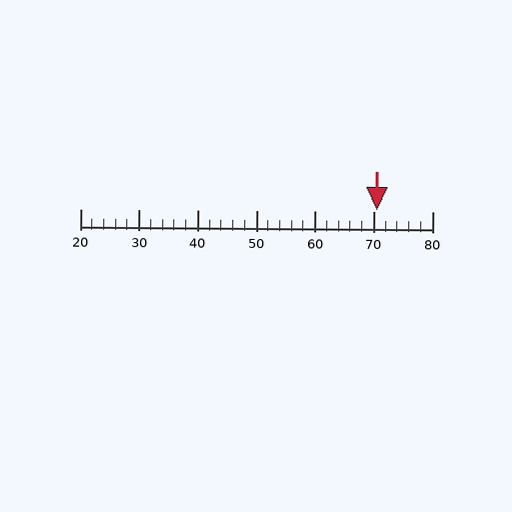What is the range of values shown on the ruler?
The ruler shows values from 20 to 80.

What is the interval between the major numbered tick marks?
The major tick marks are spaced 10 units apart.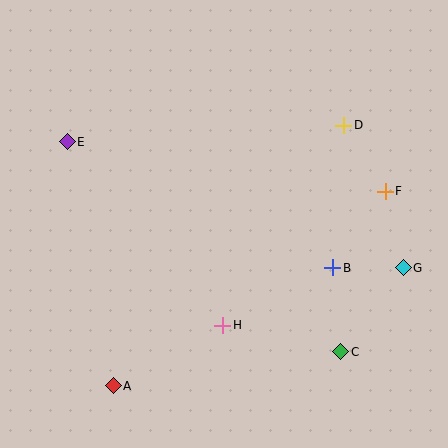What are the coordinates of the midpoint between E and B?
The midpoint between E and B is at (200, 205).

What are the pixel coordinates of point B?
Point B is at (333, 268).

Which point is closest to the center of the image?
Point H at (223, 325) is closest to the center.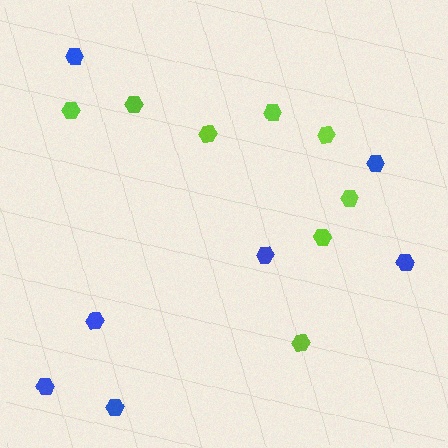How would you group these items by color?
There are 2 groups: one group of lime hexagons (8) and one group of blue hexagons (7).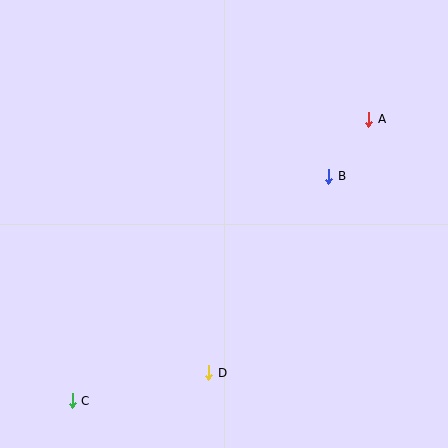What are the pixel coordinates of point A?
Point A is at (369, 119).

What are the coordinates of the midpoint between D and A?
The midpoint between D and A is at (289, 246).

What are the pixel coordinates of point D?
Point D is at (209, 373).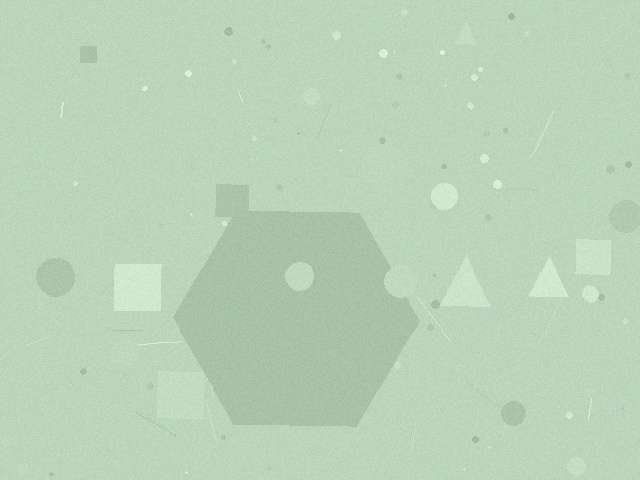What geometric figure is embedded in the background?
A hexagon is embedded in the background.